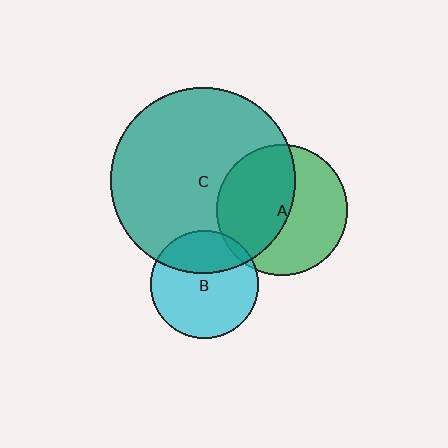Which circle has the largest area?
Circle C (teal).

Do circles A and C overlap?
Yes.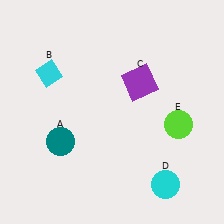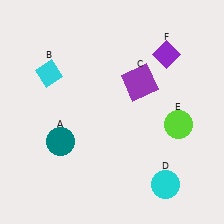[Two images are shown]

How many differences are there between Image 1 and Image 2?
There is 1 difference between the two images.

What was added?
A purple diamond (F) was added in Image 2.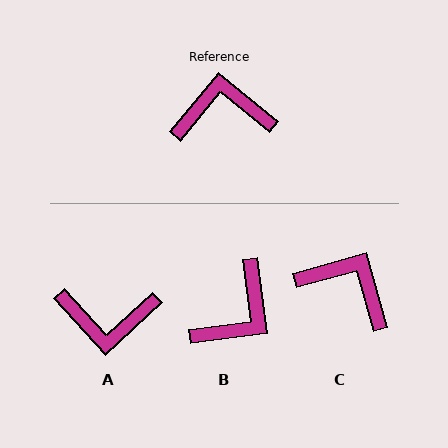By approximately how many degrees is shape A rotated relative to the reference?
Approximately 172 degrees counter-clockwise.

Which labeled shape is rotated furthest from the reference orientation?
A, about 172 degrees away.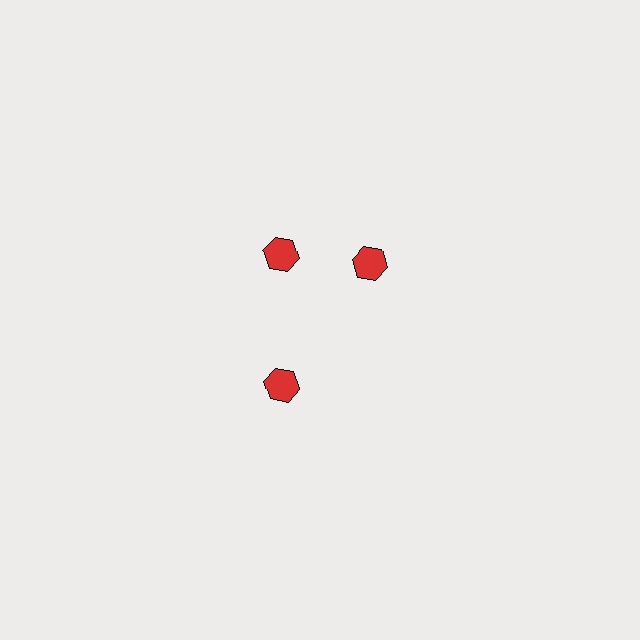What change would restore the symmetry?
The symmetry would be restored by rotating it back into even spacing with its neighbors so that all 3 hexagons sit at equal angles and equal distance from the center.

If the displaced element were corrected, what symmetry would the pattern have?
It would have 3-fold rotational symmetry — the pattern would map onto itself every 120 degrees.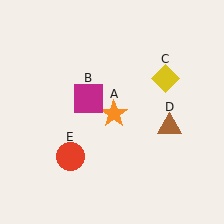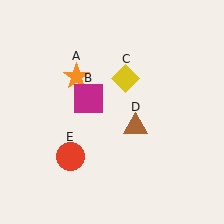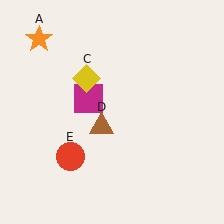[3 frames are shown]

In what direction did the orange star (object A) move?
The orange star (object A) moved up and to the left.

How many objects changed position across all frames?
3 objects changed position: orange star (object A), yellow diamond (object C), brown triangle (object D).